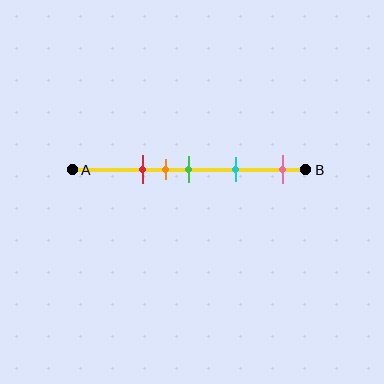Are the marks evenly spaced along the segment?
No, the marks are not evenly spaced.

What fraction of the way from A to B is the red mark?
The red mark is approximately 30% (0.3) of the way from A to B.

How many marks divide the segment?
There are 5 marks dividing the segment.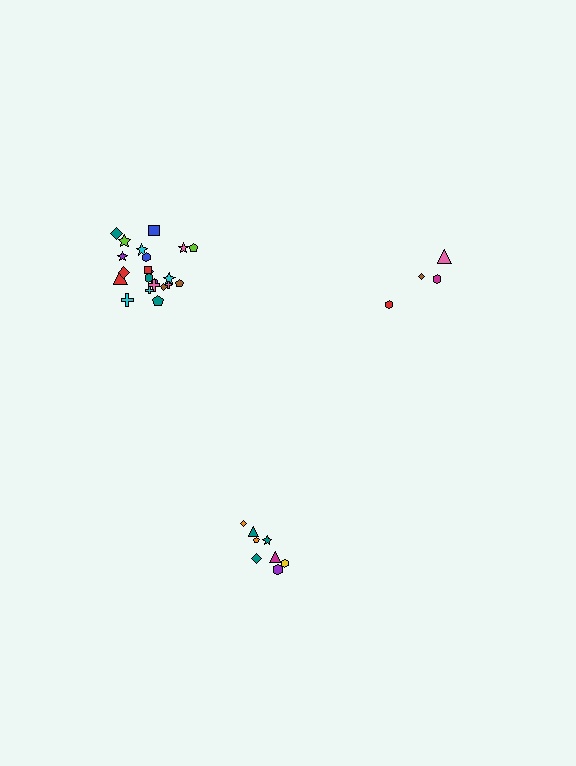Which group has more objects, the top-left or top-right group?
The top-left group.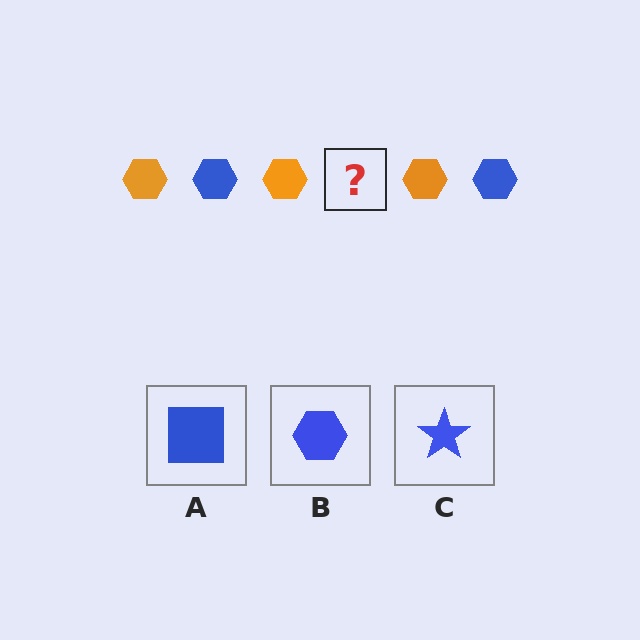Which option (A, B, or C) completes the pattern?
B.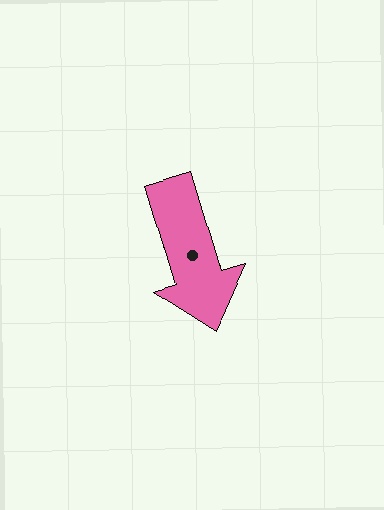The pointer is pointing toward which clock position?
Roughly 5 o'clock.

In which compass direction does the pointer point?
South.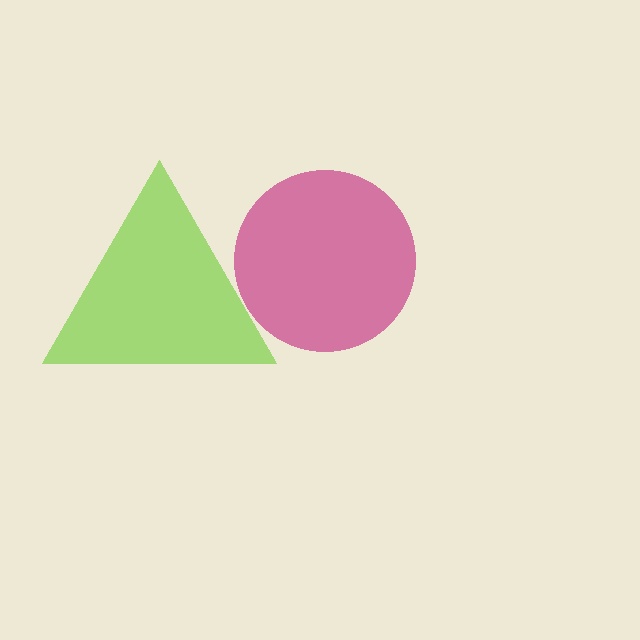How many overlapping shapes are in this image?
There are 2 overlapping shapes in the image.